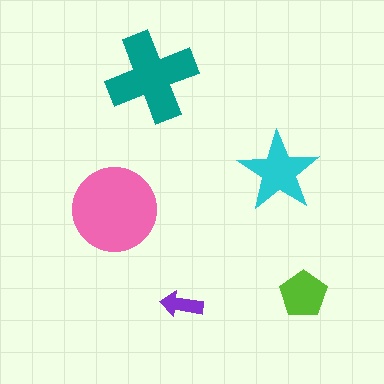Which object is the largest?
The pink circle.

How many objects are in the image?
There are 5 objects in the image.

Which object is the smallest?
The purple arrow.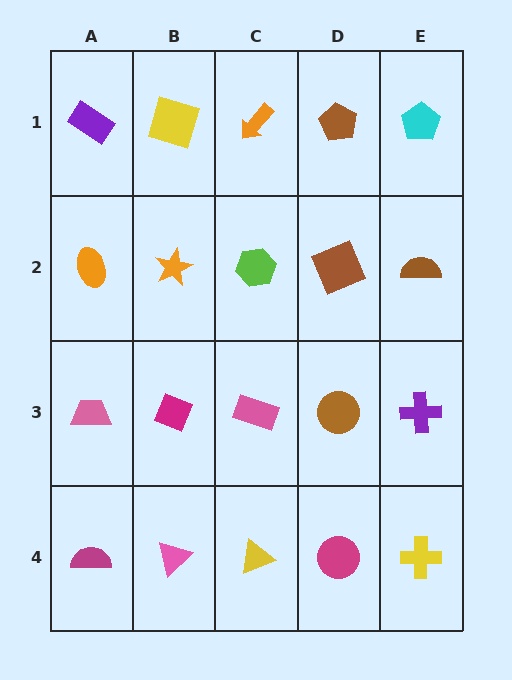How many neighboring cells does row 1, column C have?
3.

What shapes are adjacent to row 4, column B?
A magenta diamond (row 3, column B), a magenta semicircle (row 4, column A), a yellow triangle (row 4, column C).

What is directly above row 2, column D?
A brown pentagon.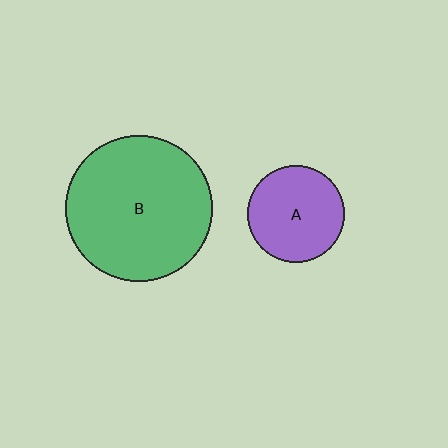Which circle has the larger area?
Circle B (green).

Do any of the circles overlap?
No, none of the circles overlap.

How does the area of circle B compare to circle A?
Approximately 2.3 times.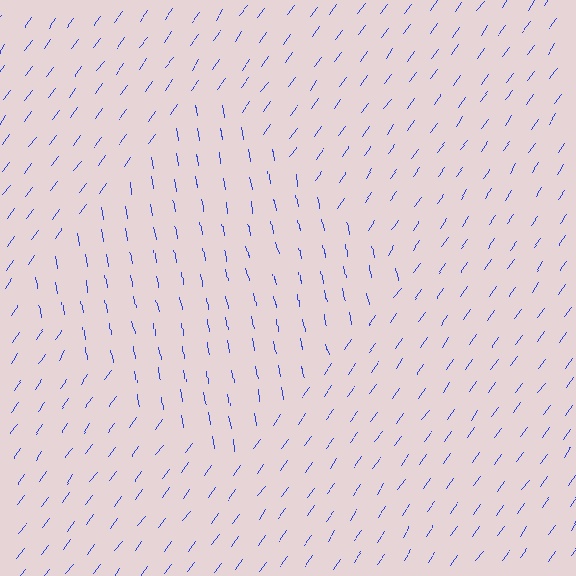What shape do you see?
I see a diamond.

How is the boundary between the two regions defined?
The boundary is defined purely by a change in line orientation (approximately 45 degrees difference). All lines are the same color and thickness.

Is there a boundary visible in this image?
Yes, there is a texture boundary formed by a change in line orientation.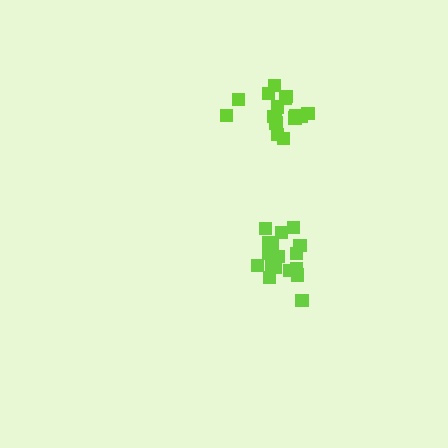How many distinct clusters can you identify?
There are 2 distinct clusters.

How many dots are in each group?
Group 1: 16 dots, Group 2: 18 dots (34 total).